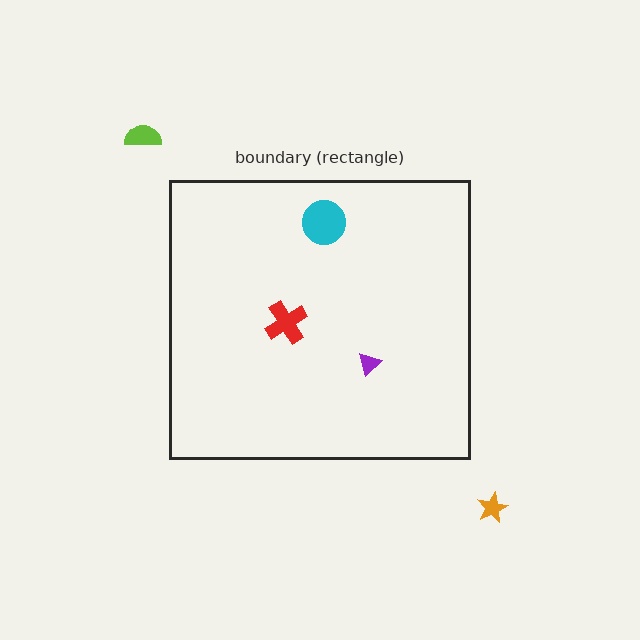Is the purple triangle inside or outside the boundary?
Inside.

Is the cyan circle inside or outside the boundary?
Inside.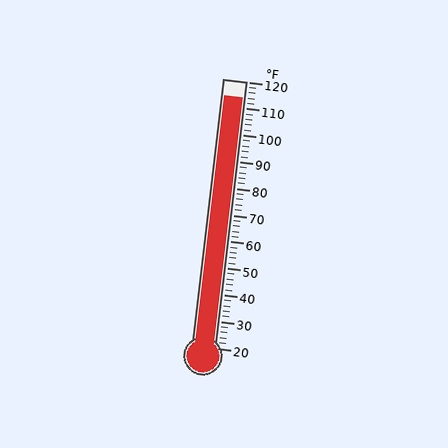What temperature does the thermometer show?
The thermometer shows approximately 114°F.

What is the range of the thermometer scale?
The thermometer scale ranges from 20°F to 120°F.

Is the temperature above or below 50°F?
The temperature is above 50°F.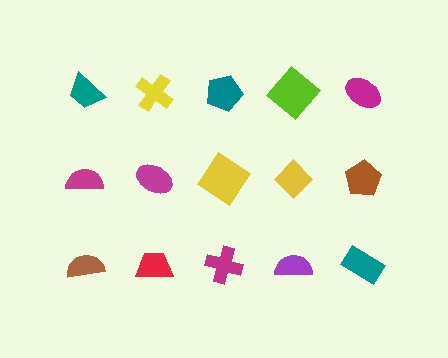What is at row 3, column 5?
A teal rectangle.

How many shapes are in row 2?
5 shapes.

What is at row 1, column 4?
A lime diamond.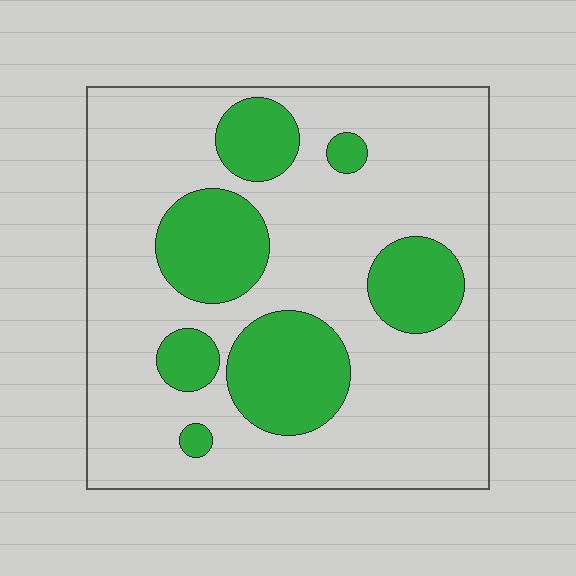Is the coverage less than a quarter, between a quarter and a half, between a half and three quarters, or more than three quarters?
Between a quarter and a half.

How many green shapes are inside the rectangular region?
7.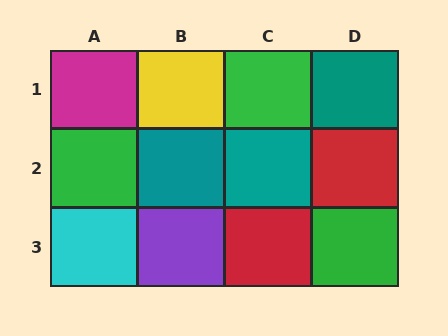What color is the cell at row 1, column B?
Yellow.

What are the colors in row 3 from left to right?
Cyan, purple, red, green.